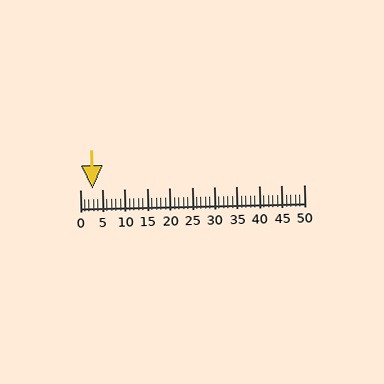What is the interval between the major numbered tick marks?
The major tick marks are spaced 5 units apart.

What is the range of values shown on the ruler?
The ruler shows values from 0 to 50.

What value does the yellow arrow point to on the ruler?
The yellow arrow points to approximately 3.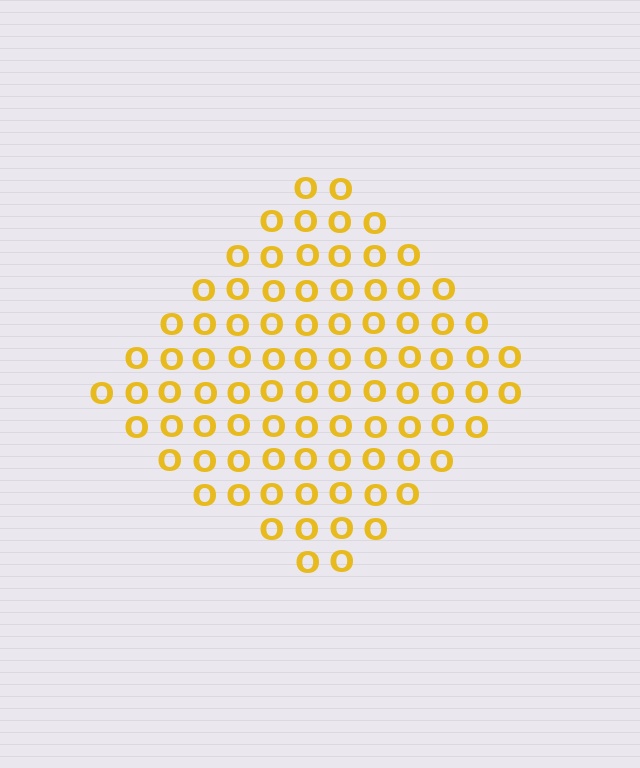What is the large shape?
The large shape is a diamond.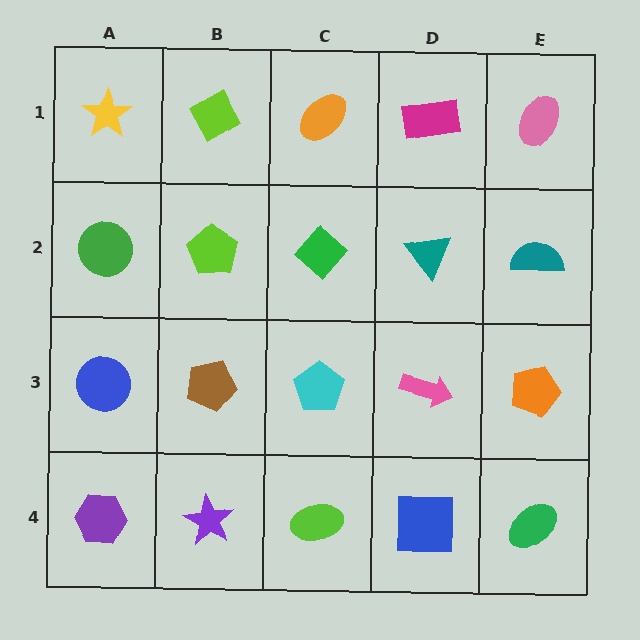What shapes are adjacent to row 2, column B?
A lime diamond (row 1, column B), a brown pentagon (row 3, column B), a green circle (row 2, column A), a green diamond (row 2, column C).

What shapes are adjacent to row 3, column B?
A lime pentagon (row 2, column B), a purple star (row 4, column B), a blue circle (row 3, column A), a cyan pentagon (row 3, column C).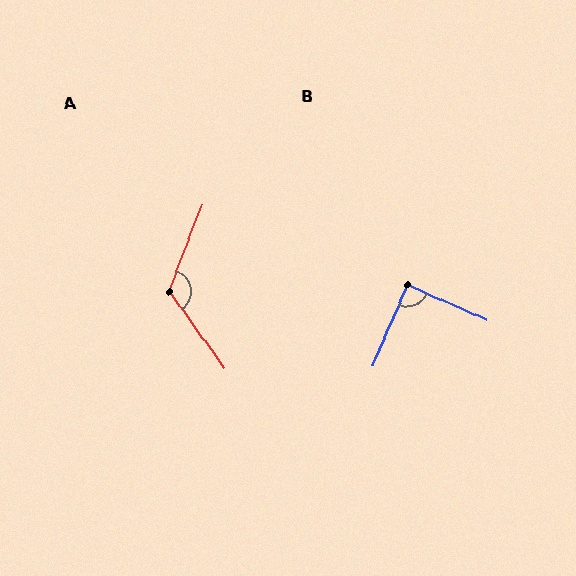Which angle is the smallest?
B, at approximately 90 degrees.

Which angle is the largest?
A, at approximately 124 degrees.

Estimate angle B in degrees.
Approximately 90 degrees.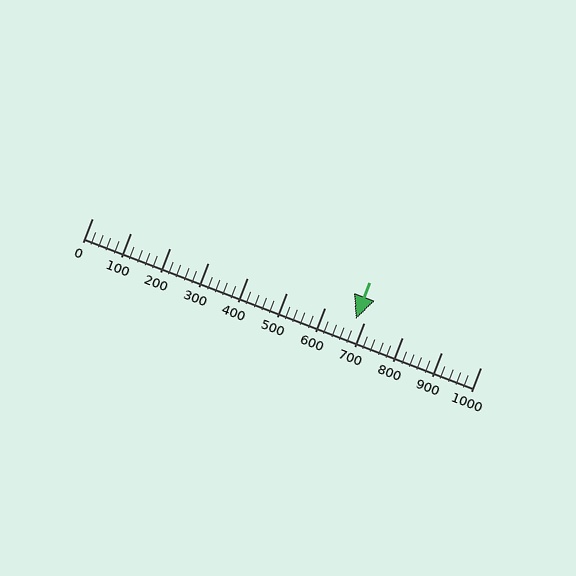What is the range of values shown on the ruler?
The ruler shows values from 0 to 1000.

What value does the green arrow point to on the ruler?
The green arrow points to approximately 680.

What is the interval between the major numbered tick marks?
The major tick marks are spaced 100 units apart.